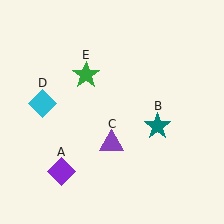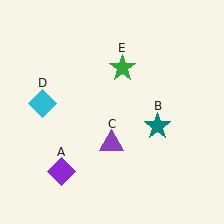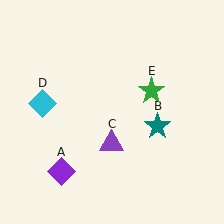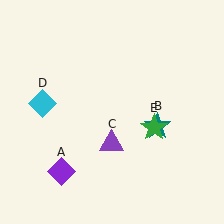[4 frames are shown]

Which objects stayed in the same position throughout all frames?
Purple diamond (object A) and teal star (object B) and purple triangle (object C) and cyan diamond (object D) remained stationary.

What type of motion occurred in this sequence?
The green star (object E) rotated clockwise around the center of the scene.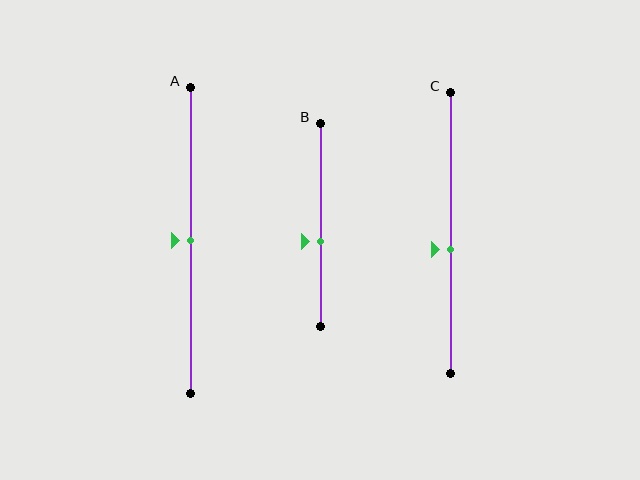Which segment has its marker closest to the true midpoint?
Segment A has its marker closest to the true midpoint.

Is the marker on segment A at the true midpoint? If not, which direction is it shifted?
Yes, the marker on segment A is at the true midpoint.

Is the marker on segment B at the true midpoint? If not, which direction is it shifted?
No, the marker on segment B is shifted downward by about 8% of the segment length.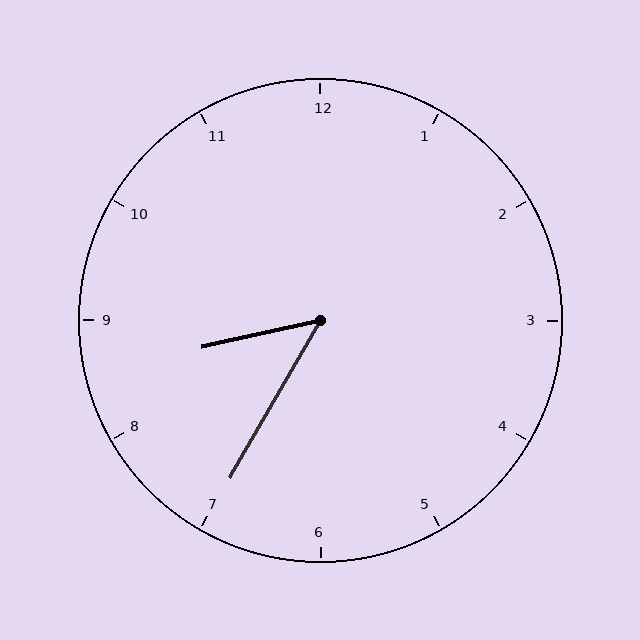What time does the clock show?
8:35.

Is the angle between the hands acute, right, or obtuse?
It is acute.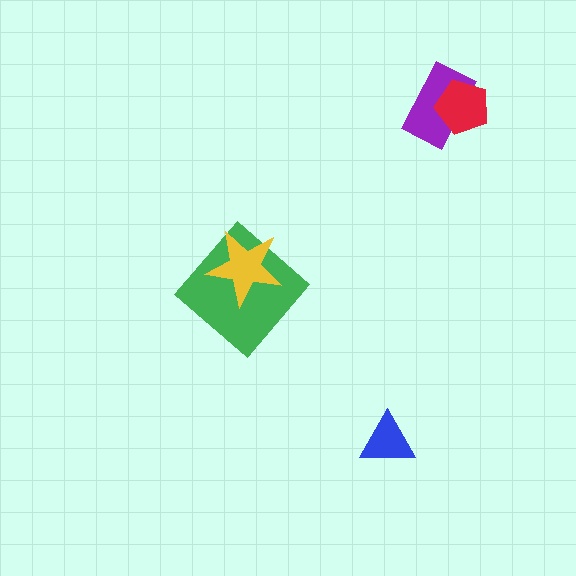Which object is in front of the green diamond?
The yellow star is in front of the green diamond.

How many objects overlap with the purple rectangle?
1 object overlaps with the purple rectangle.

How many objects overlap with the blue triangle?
0 objects overlap with the blue triangle.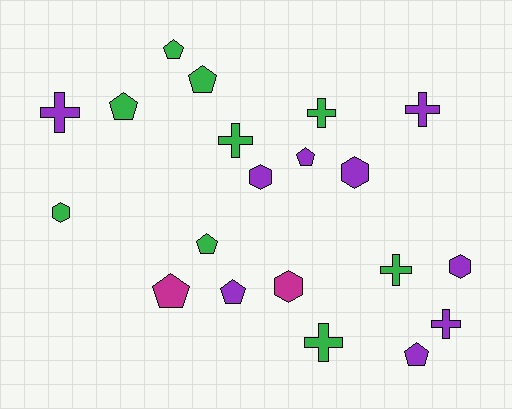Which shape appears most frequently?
Pentagon, with 8 objects.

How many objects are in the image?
There are 20 objects.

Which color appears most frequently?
Purple, with 9 objects.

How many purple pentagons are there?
There are 3 purple pentagons.